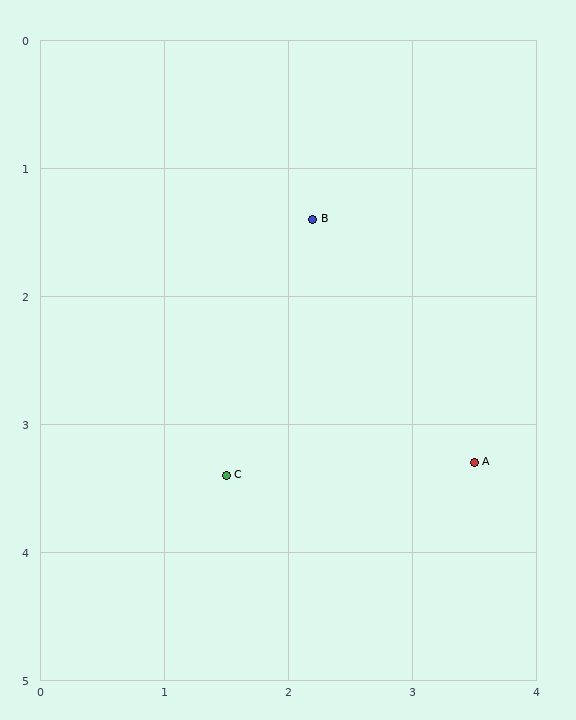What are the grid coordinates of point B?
Point B is at approximately (2.2, 1.4).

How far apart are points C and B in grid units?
Points C and B are about 2.1 grid units apart.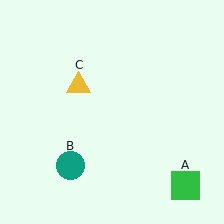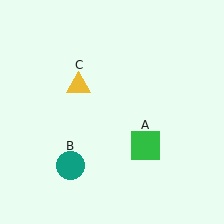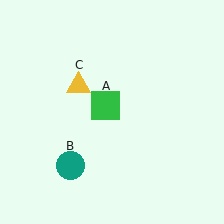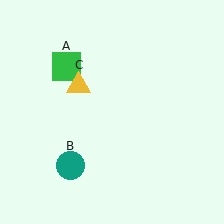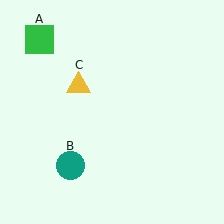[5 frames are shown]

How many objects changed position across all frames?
1 object changed position: green square (object A).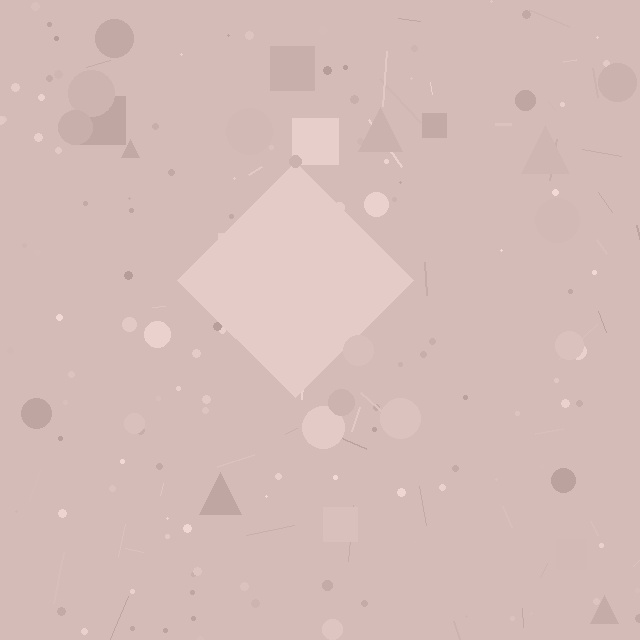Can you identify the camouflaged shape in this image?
The camouflaged shape is a diamond.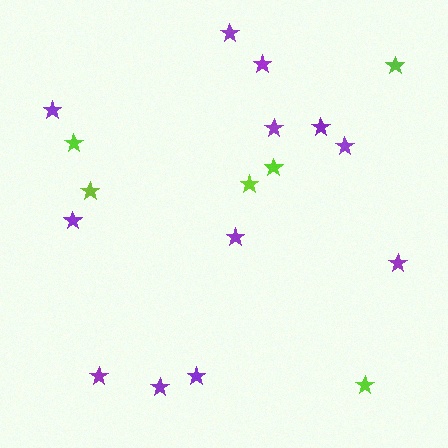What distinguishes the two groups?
There are 2 groups: one group of lime stars (6) and one group of purple stars (12).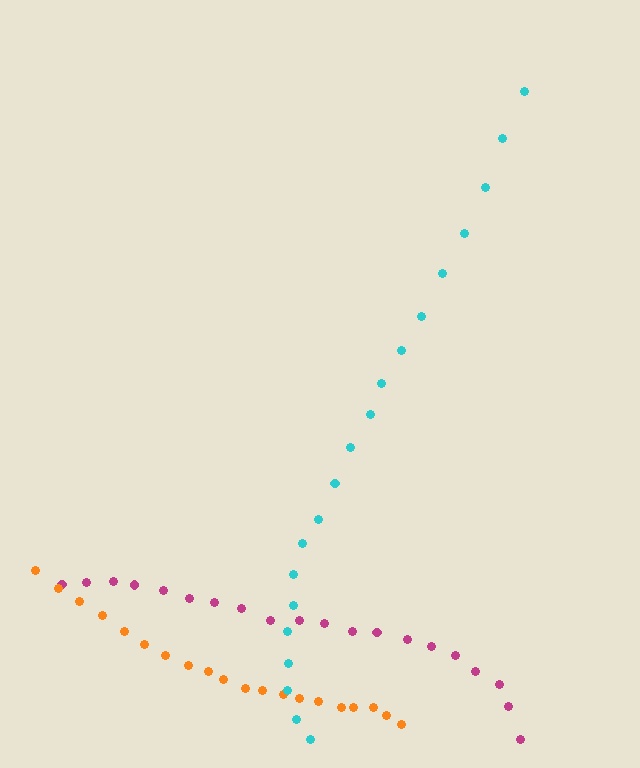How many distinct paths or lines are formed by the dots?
There are 3 distinct paths.